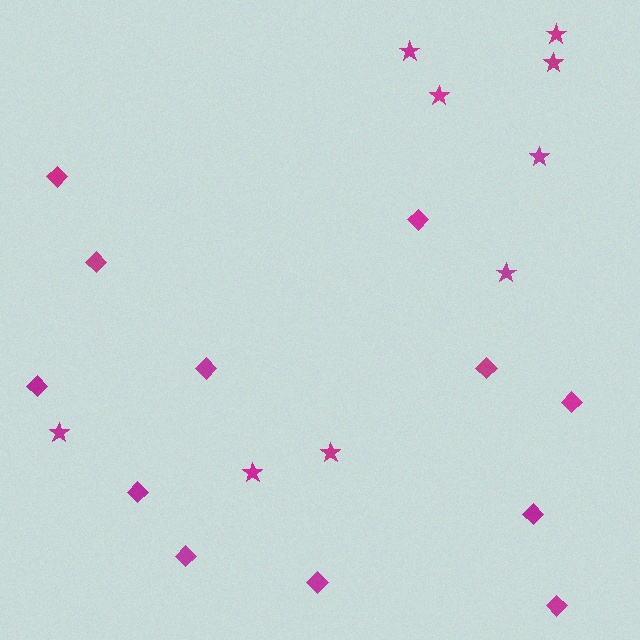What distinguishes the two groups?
There are 2 groups: one group of diamonds (12) and one group of stars (9).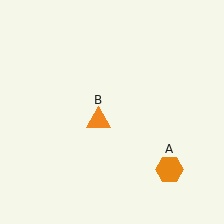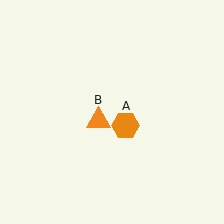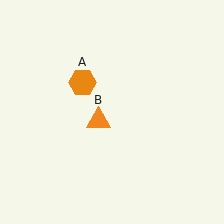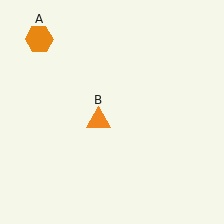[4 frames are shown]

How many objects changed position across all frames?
1 object changed position: orange hexagon (object A).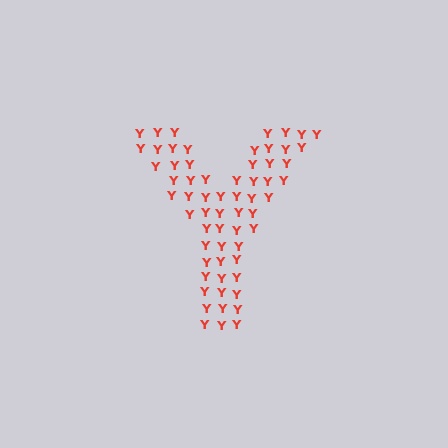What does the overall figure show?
The overall figure shows the letter Y.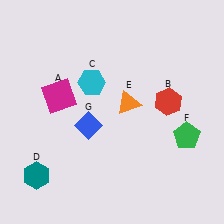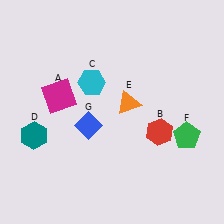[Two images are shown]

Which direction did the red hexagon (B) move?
The red hexagon (B) moved down.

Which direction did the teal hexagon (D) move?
The teal hexagon (D) moved up.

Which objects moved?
The objects that moved are: the red hexagon (B), the teal hexagon (D).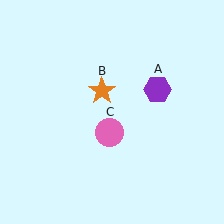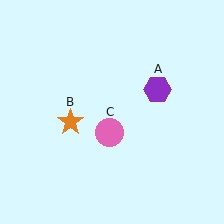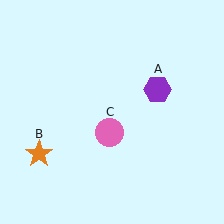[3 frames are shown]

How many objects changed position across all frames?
1 object changed position: orange star (object B).